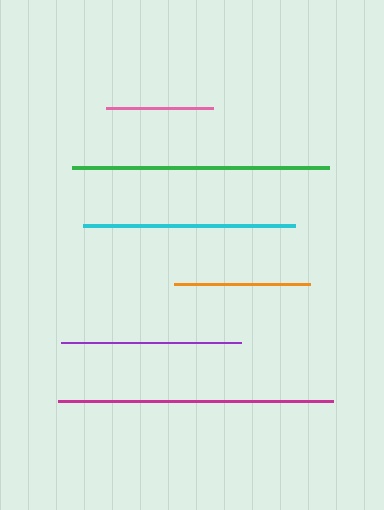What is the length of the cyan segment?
The cyan segment is approximately 212 pixels long.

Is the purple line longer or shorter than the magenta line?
The magenta line is longer than the purple line.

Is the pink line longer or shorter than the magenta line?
The magenta line is longer than the pink line.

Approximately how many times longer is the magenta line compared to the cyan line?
The magenta line is approximately 1.3 times the length of the cyan line.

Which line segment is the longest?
The magenta line is the longest at approximately 275 pixels.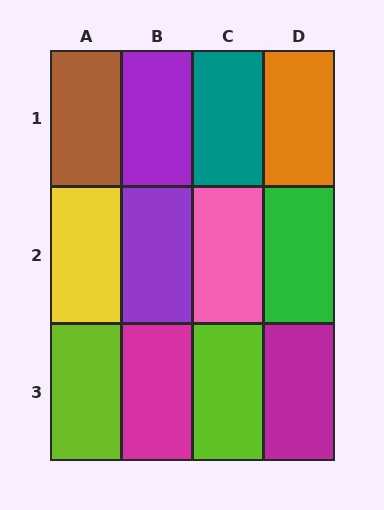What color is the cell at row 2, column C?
Pink.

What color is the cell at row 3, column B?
Magenta.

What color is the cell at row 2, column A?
Yellow.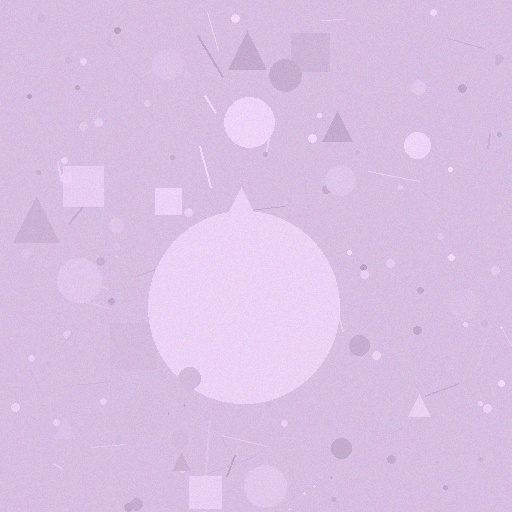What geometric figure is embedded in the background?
A circle is embedded in the background.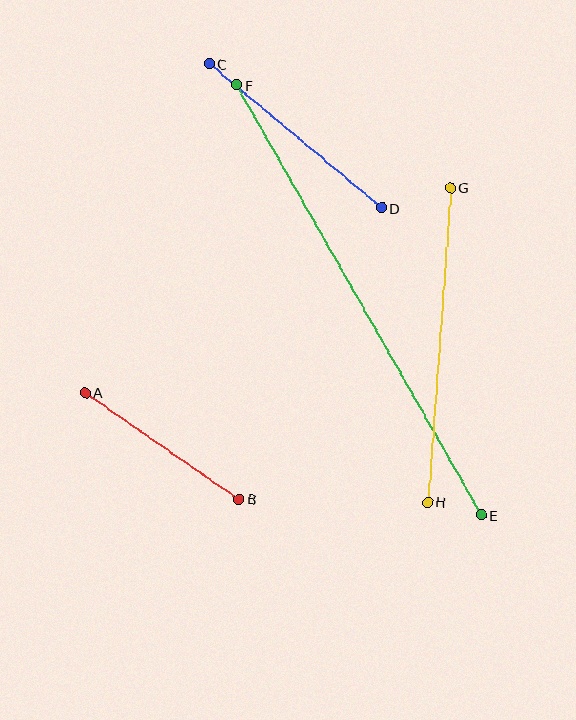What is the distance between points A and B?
The distance is approximately 187 pixels.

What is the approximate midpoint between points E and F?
The midpoint is at approximately (359, 300) pixels.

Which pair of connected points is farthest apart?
Points E and F are farthest apart.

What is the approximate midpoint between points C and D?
The midpoint is at approximately (295, 136) pixels.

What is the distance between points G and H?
The distance is approximately 315 pixels.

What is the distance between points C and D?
The distance is approximately 225 pixels.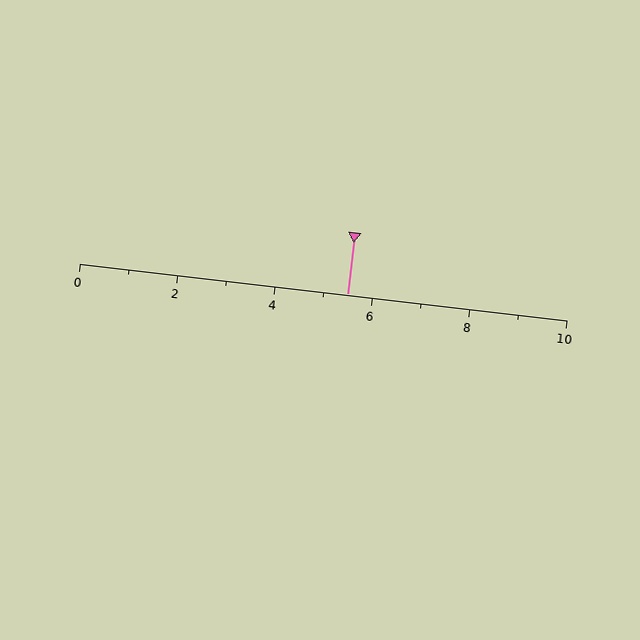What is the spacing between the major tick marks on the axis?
The major ticks are spaced 2 apart.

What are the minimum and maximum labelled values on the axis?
The axis runs from 0 to 10.